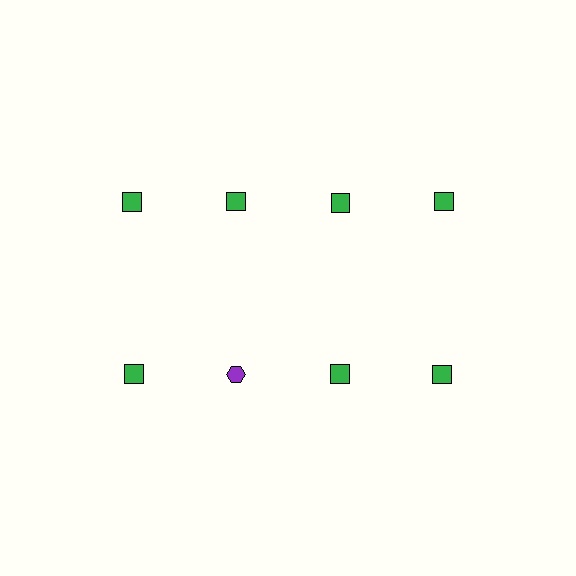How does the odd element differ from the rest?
It differs in both color (purple instead of green) and shape (hexagon instead of square).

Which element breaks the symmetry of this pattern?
The purple hexagon in the second row, second from left column breaks the symmetry. All other shapes are green squares.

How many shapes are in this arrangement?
There are 8 shapes arranged in a grid pattern.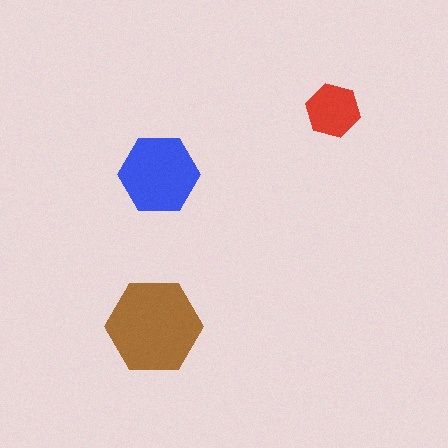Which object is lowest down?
The brown hexagon is bottommost.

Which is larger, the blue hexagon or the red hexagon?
The blue one.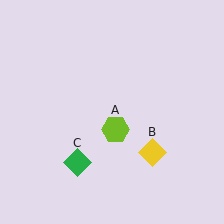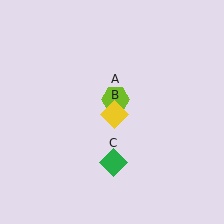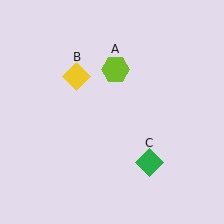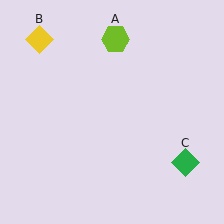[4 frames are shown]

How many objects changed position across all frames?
3 objects changed position: lime hexagon (object A), yellow diamond (object B), green diamond (object C).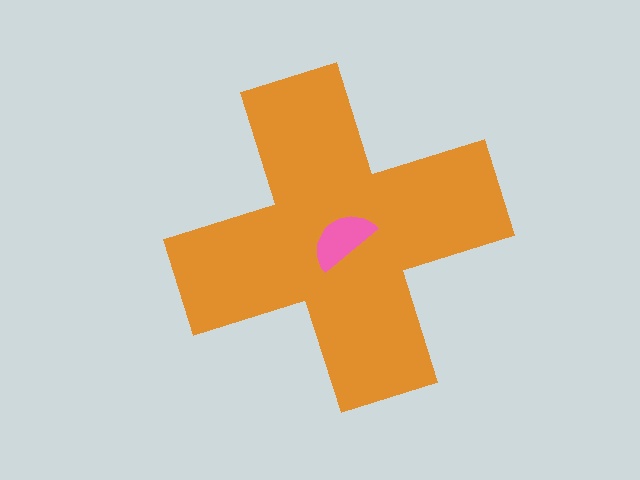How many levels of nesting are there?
2.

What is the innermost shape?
The pink semicircle.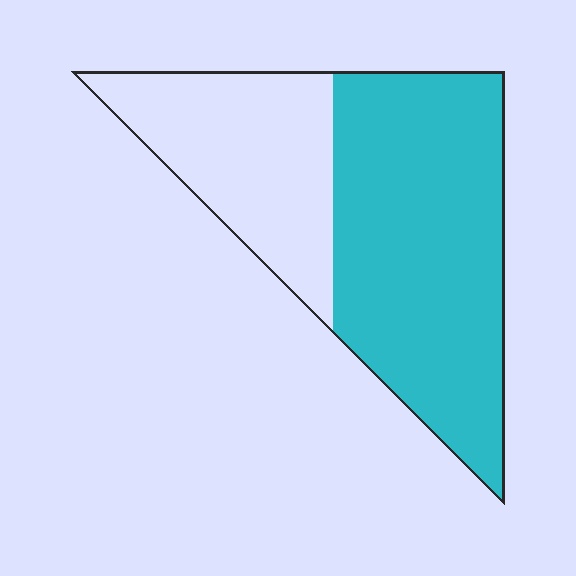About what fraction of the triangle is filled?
About five eighths (5/8).